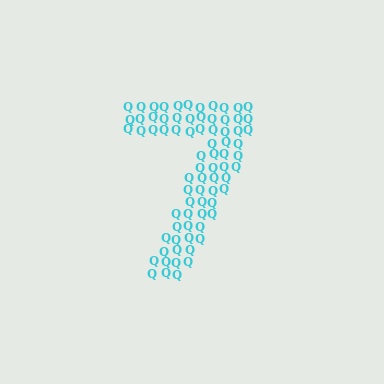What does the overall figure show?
The overall figure shows the digit 7.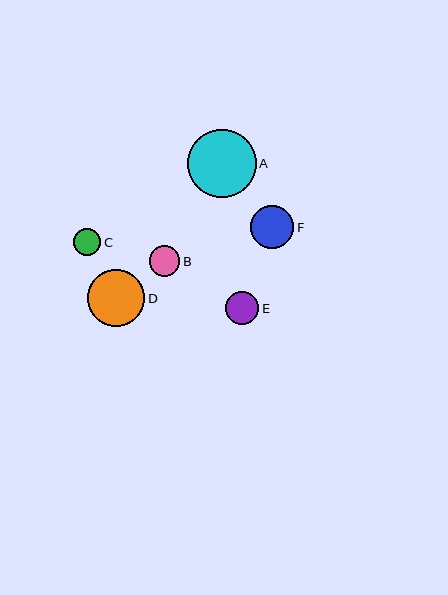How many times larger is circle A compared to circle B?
Circle A is approximately 2.2 times the size of circle B.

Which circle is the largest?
Circle A is the largest with a size of approximately 69 pixels.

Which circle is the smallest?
Circle C is the smallest with a size of approximately 27 pixels.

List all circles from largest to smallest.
From largest to smallest: A, D, F, E, B, C.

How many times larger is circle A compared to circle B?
Circle A is approximately 2.2 times the size of circle B.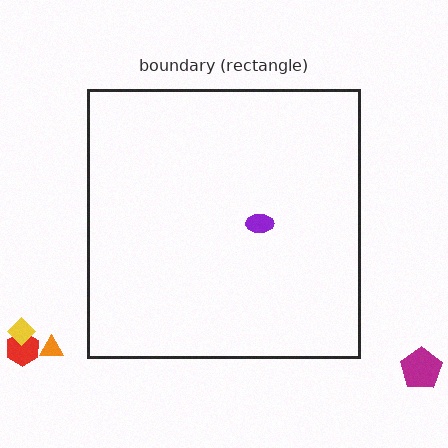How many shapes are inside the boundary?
1 inside, 4 outside.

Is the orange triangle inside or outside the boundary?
Outside.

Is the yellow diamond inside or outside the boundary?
Outside.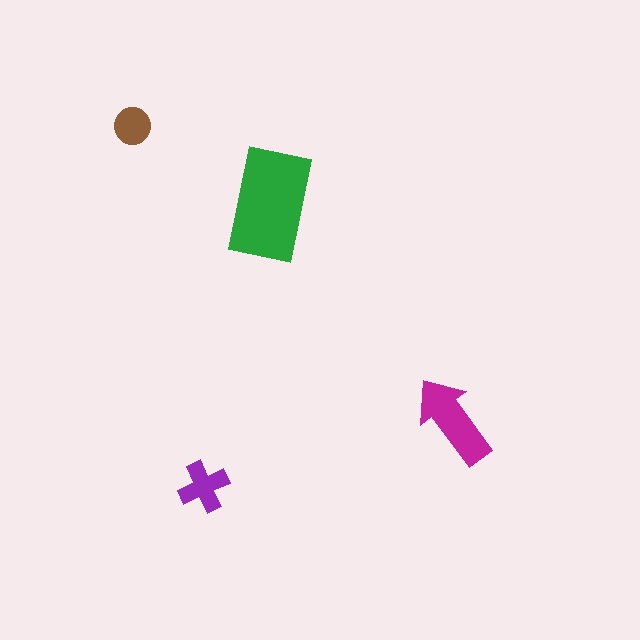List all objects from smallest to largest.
The brown circle, the purple cross, the magenta arrow, the green rectangle.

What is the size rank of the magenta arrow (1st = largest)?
2nd.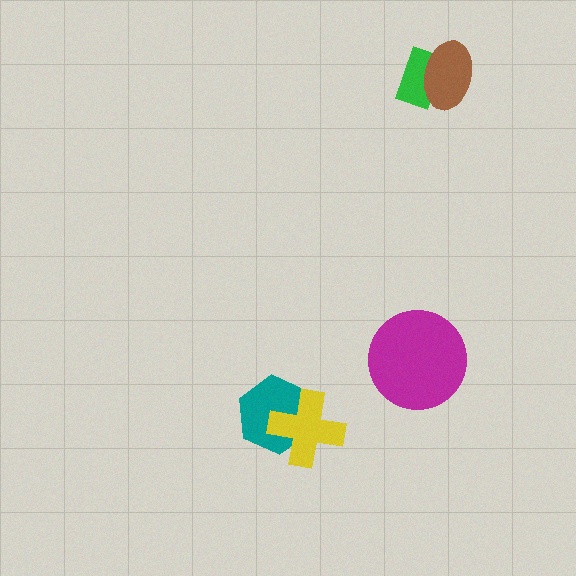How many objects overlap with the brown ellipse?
1 object overlaps with the brown ellipse.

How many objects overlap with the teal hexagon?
1 object overlaps with the teal hexagon.